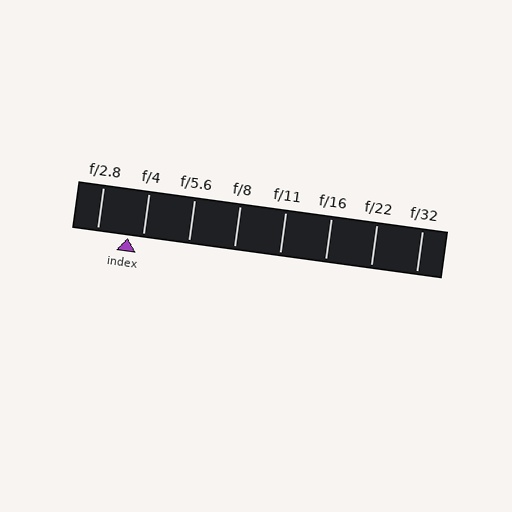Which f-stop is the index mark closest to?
The index mark is closest to f/4.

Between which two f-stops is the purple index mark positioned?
The index mark is between f/2.8 and f/4.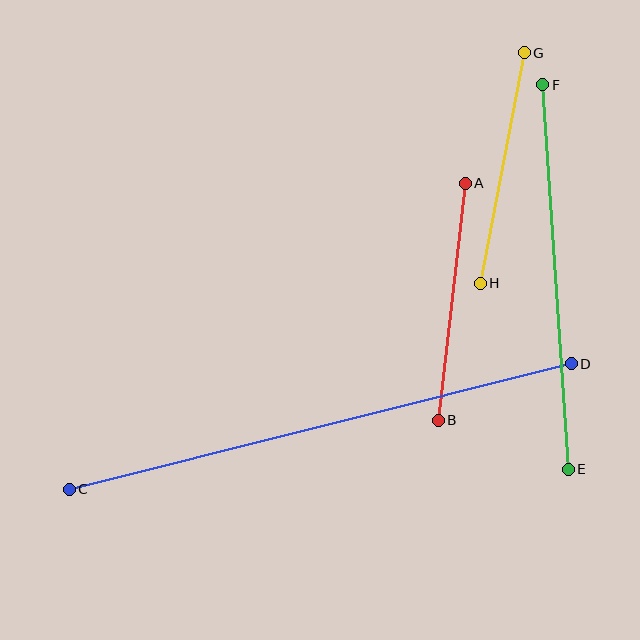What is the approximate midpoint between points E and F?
The midpoint is at approximately (555, 277) pixels.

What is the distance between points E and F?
The distance is approximately 386 pixels.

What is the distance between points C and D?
The distance is approximately 518 pixels.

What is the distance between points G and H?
The distance is approximately 235 pixels.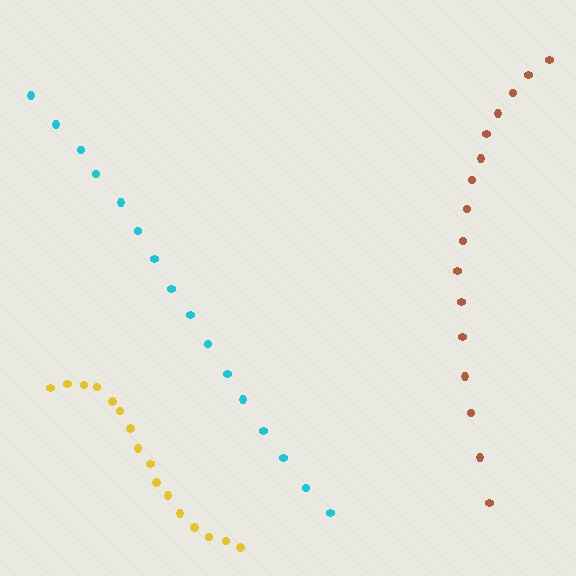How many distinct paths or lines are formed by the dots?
There are 3 distinct paths.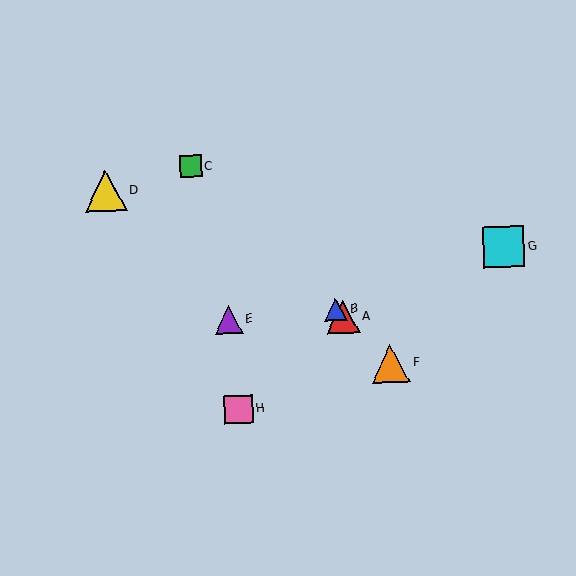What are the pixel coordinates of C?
Object C is at (190, 166).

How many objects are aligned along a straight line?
4 objects (A, B, C, F) are aligned along a straight line.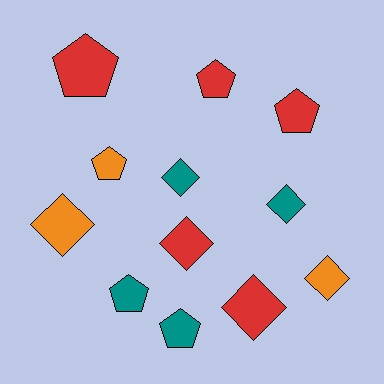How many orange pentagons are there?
There is 1 orange pentagon.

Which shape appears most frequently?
Pentagon, with 6 objects.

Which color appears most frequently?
Red, with 5 objects.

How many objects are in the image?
There are 12 objects.